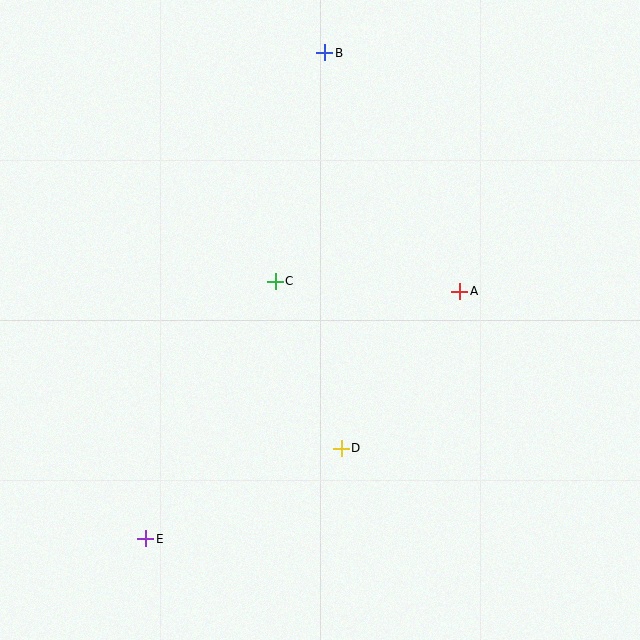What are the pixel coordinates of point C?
Point C is at (275, 281).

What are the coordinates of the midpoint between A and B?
The midpoint between A and B is at (392, 172).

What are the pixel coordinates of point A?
Point A is at (460, 291).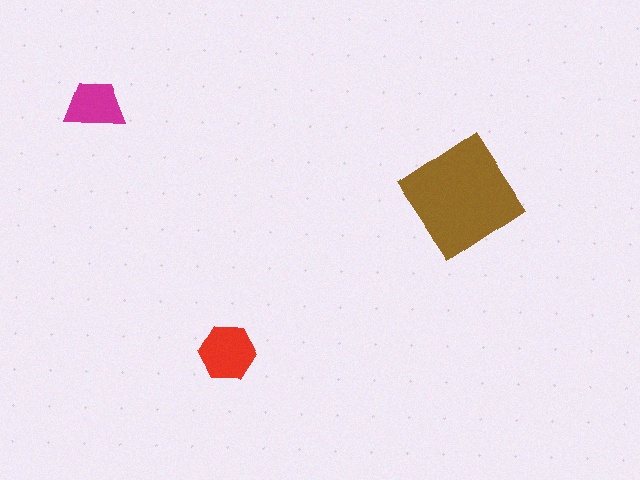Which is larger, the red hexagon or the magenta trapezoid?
The red hexagon.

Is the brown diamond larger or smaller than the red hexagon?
Larger.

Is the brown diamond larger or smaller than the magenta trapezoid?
Larger.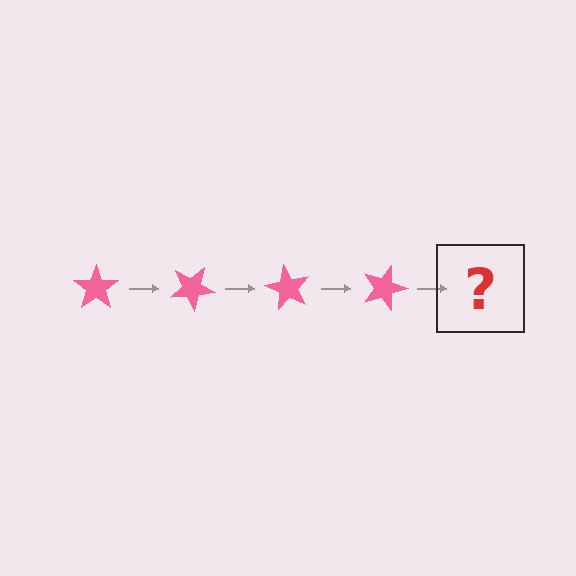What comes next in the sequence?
The next element should be a pink star rotated 120 degrees.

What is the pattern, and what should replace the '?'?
The pattern is that the star rotates 30 degrees each step. The '?' should be a pink star rotated 120 degrees.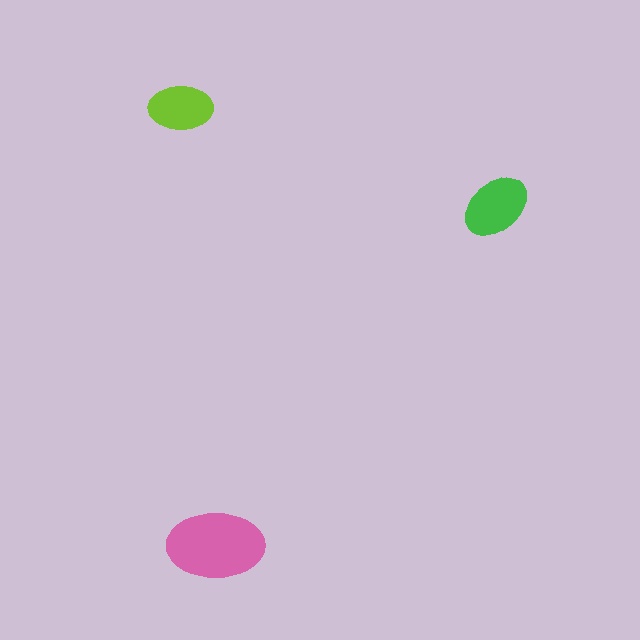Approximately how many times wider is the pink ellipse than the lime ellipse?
About 1.5 times wider.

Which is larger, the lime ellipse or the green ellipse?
The green one.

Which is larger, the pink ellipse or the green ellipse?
The pink one.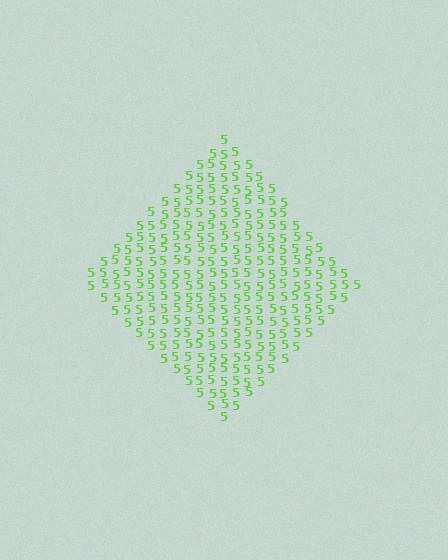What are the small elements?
The small elements are digit 5's.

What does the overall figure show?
The overall figure shows a diamond.